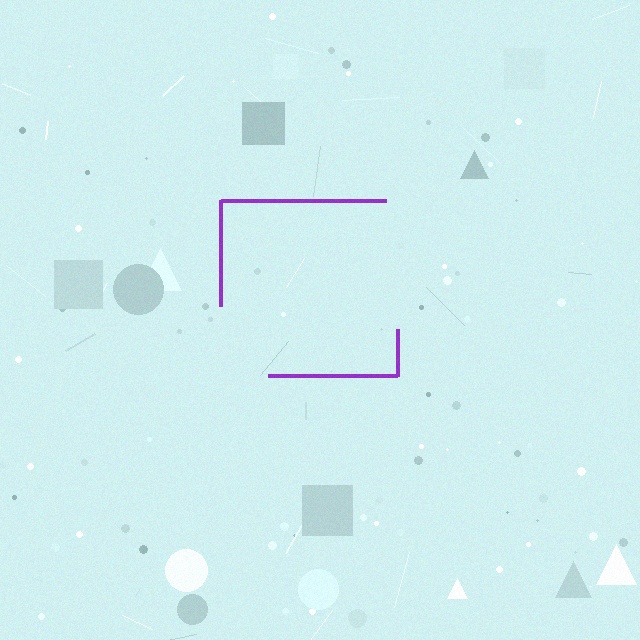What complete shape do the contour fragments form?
The contour fragments form a square.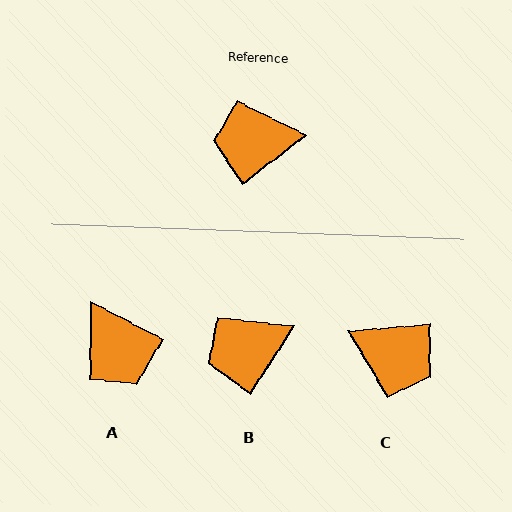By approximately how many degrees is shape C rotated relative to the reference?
Approximately 147 degrees counter-clockwise.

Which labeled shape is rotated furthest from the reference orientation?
C, about 147 degrees away.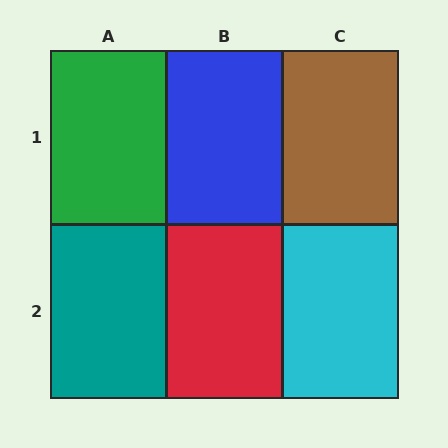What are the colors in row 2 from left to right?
Teal, red, cyan.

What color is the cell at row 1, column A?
Green.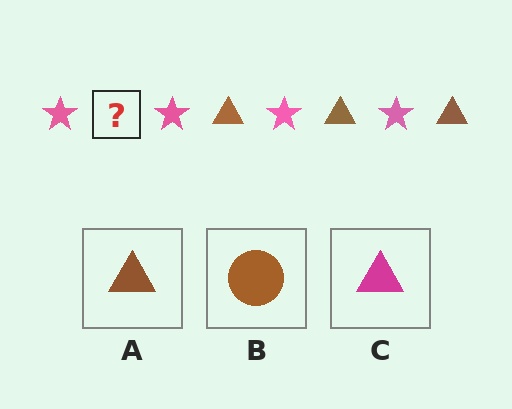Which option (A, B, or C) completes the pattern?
A.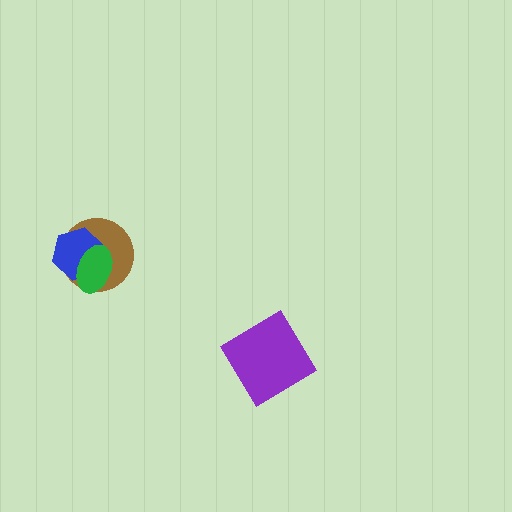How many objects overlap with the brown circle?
2 objects overlap with the brown circle.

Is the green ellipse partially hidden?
No, no other shape covers it.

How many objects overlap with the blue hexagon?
2 objects overlap with the blue hexagon.